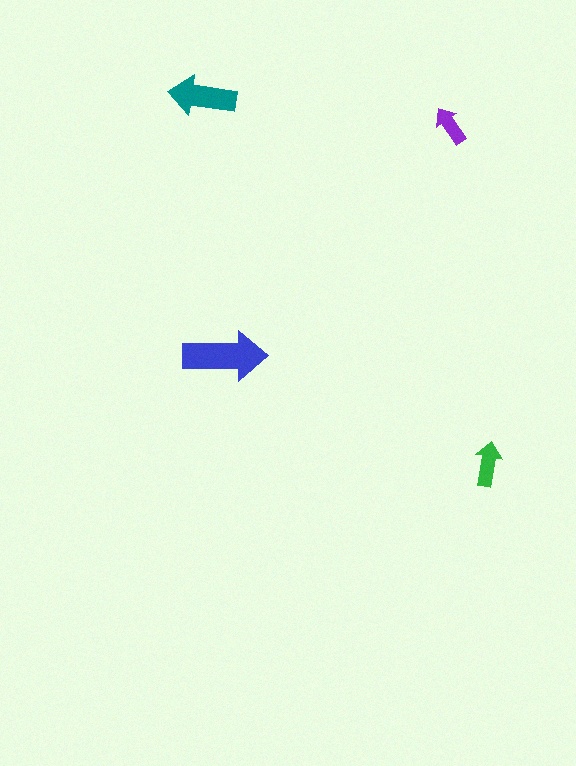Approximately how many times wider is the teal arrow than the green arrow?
About 1.5 times wider.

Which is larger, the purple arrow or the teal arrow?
The teal one.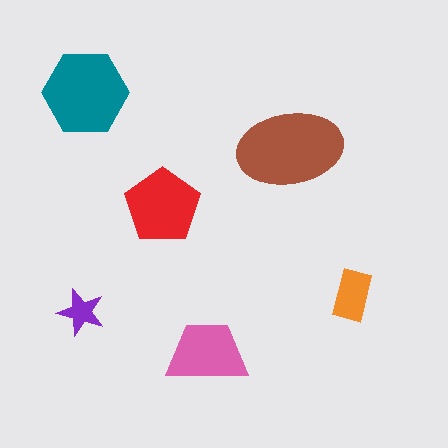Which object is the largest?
The brown ellipse.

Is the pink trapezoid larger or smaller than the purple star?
Larger.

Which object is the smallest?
The purple star.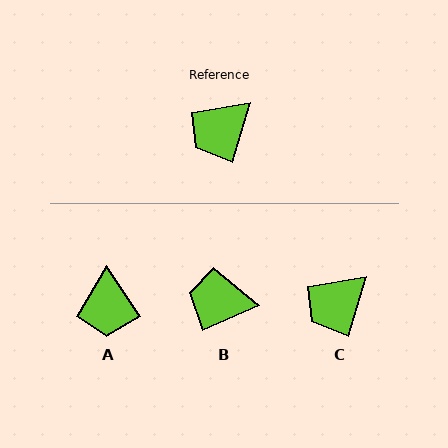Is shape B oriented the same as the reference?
No, it is off by about 50 degrees.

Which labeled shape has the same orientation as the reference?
C.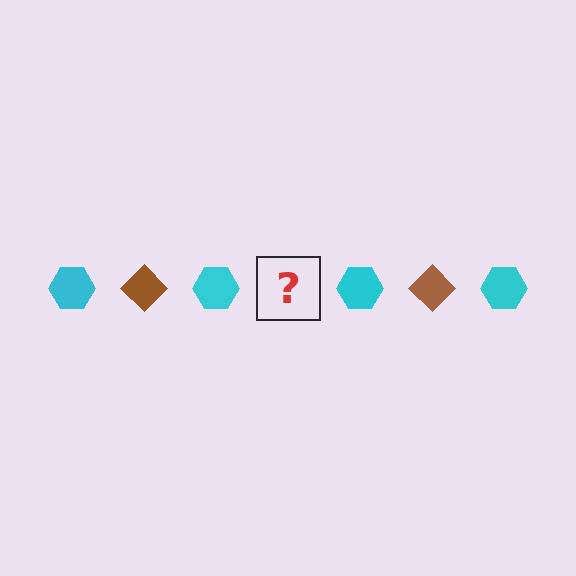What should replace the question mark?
The question mark should be replaced with a brown diamond.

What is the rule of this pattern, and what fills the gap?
The rule is that the pattern alternates between cyan hexagon and brown diamond. The gap should be filled with a brown diamond.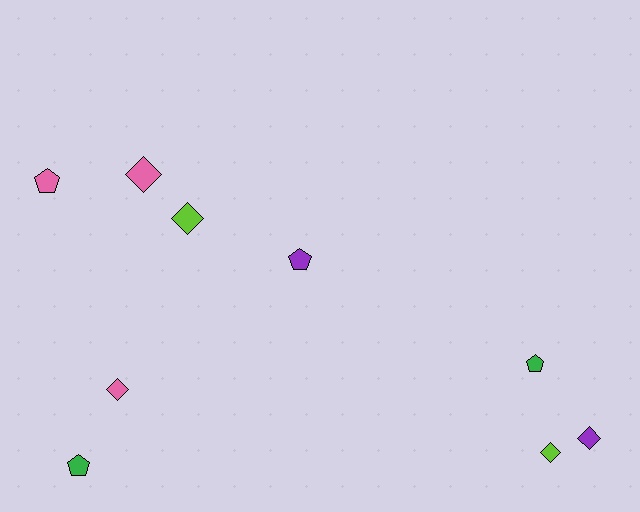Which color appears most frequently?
Pink, with 3 objects.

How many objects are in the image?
There are 9 objects.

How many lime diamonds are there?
There are 2 lime diamonds.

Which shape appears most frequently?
Diamond, with 5 objects.